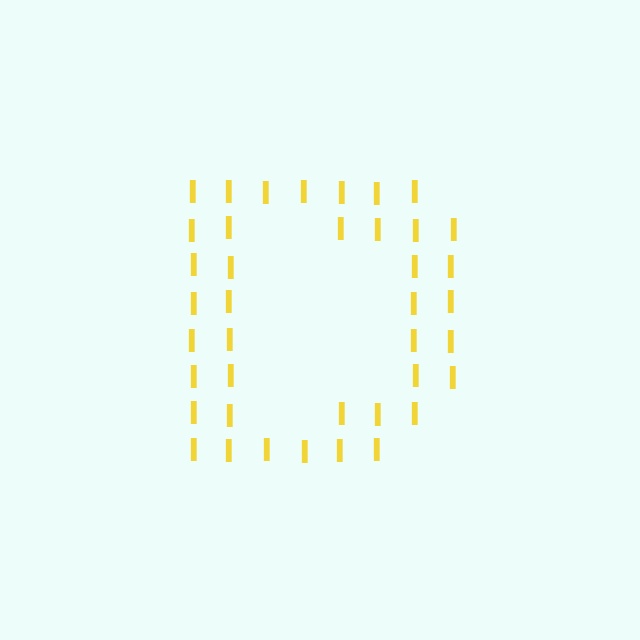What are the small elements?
The small elements are letter I's.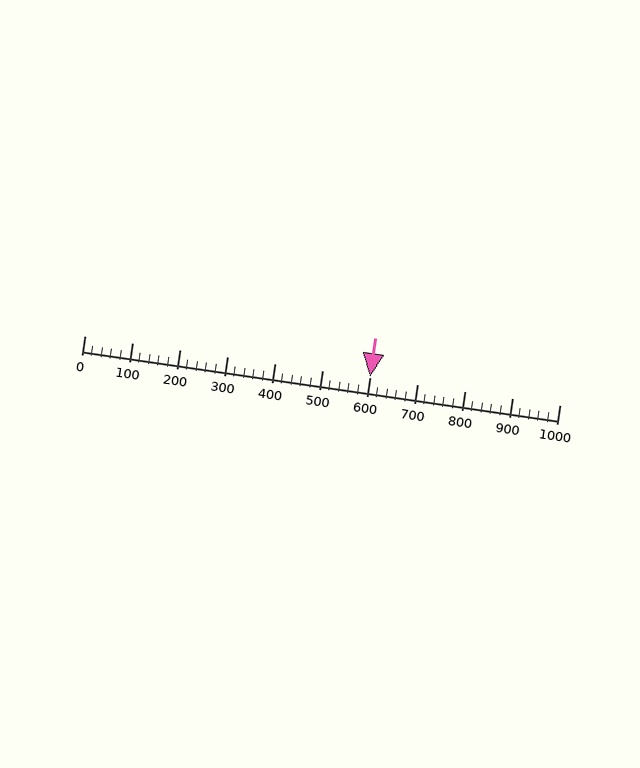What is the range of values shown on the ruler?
The ruler shows values from 0 to 1000.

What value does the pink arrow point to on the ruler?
The pink arrow points to approximately 600.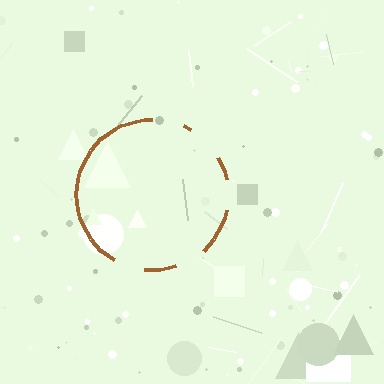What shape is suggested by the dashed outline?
The dashed outline suggests a circle.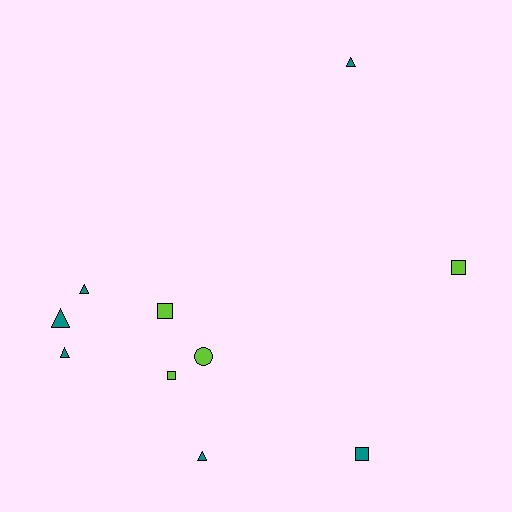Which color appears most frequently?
Teal, with 6 objects.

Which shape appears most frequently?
Triangle, with 5 objects.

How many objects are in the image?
There are 10 objects.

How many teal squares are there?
There is 1 teal square.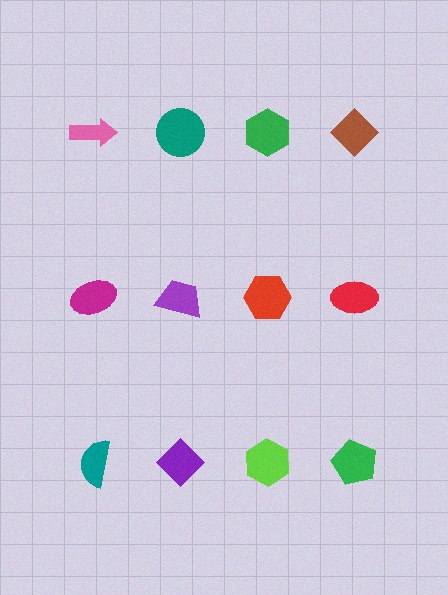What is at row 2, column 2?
A purple trapezoid.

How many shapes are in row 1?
4 shapes.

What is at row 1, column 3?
A green hexagon.